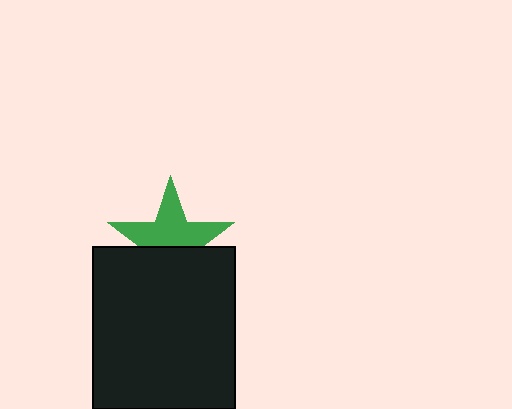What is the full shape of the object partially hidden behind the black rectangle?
The partially hidden object is a green star.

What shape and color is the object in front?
The object in front is a black rectangle.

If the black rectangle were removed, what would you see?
You would see the complete green star.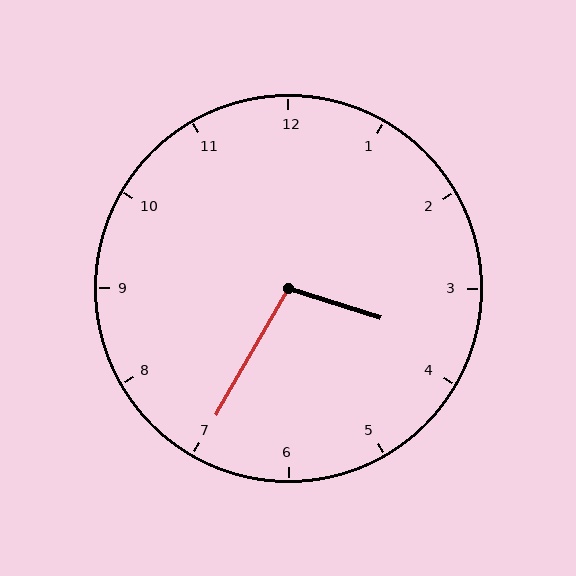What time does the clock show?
3:35.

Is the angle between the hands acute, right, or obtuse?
It is obtuse.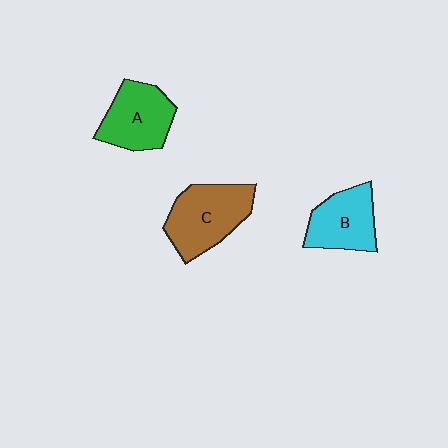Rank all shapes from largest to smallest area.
From largest to smallest: C (brown), A (green), B (cyan).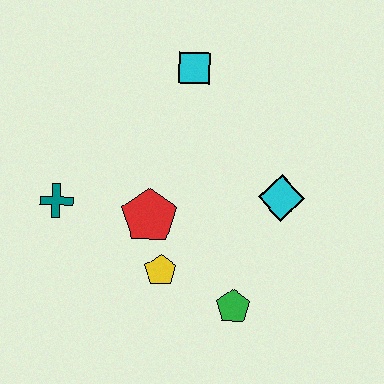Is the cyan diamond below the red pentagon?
No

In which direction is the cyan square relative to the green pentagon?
The cyan square is above the green pentagon.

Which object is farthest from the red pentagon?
The cyan square is farthest from the red pentagon.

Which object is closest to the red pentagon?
The yellow pentagon is closest to the red pentagon.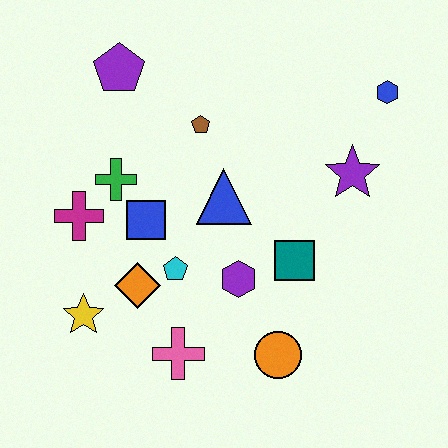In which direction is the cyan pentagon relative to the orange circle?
The cyan pentagon is to the left of the orange circle.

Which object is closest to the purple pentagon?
The brown pentagon is closest to the purple pentagon.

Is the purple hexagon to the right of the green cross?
Yes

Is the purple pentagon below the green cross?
No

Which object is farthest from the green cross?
The blue hexagon is farthest from the green cross.